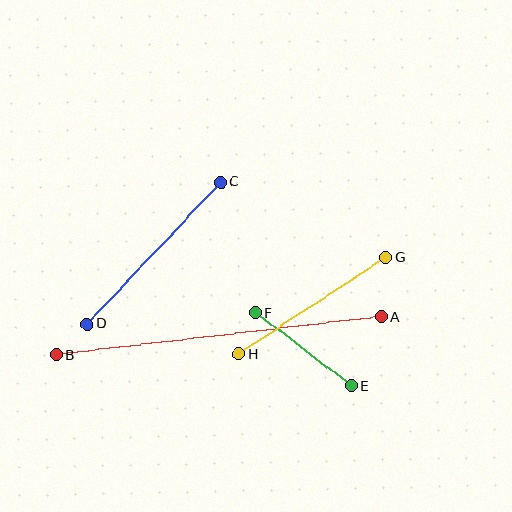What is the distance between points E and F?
The distance is approximately 120 pixels.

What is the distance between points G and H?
The distance is approximately 176 pixels.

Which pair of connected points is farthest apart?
Points A and B are farthest apart.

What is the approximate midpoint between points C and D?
The midpoint is at approximately (154, 253) pixels.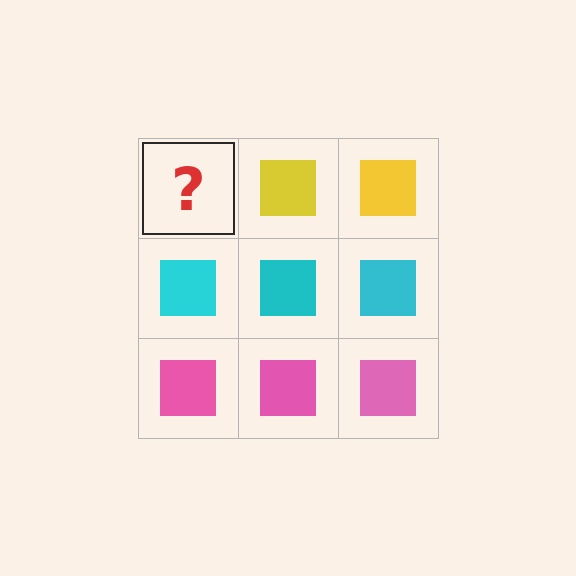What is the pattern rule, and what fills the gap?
The rule is that each row has a consistent color. The gap should be filled with a yellow square.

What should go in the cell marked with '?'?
The missing cell should contain a yellow square.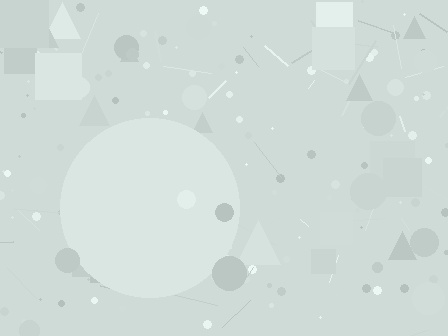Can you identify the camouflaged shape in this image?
The camouflaged shape is a circle.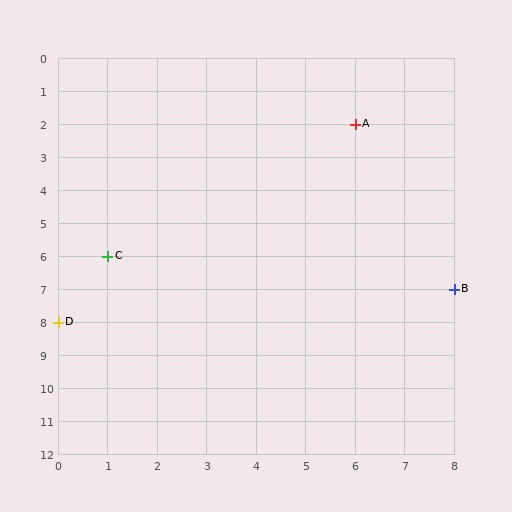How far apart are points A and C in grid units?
Points A and C are 5 columns and 4 rows apart (about 6.4 grid units diagonally).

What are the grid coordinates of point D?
Point D is at grid coordinates (0, 8).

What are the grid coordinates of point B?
Point B is at grid coordinates (8, 7).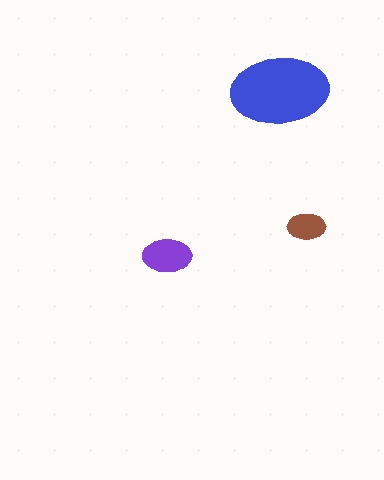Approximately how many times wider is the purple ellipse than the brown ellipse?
About 1.5 times wider.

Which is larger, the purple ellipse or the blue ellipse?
The blue one.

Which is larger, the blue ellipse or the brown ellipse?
The blue one.